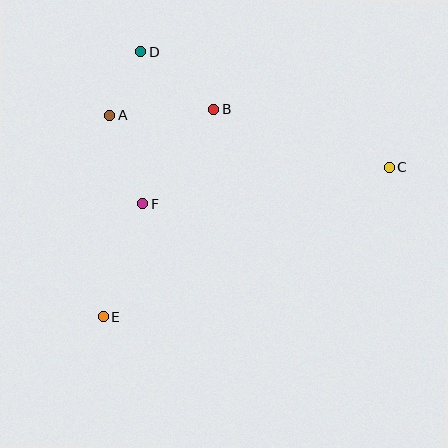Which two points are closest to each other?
Points A and D are closest to each other.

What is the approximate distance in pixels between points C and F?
The distance between C and F is approximately 249 pixels.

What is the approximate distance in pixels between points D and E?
The distance between D and E is approximately 267 pixels.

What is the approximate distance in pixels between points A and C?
The distance between A and C is approximately 284 pixels.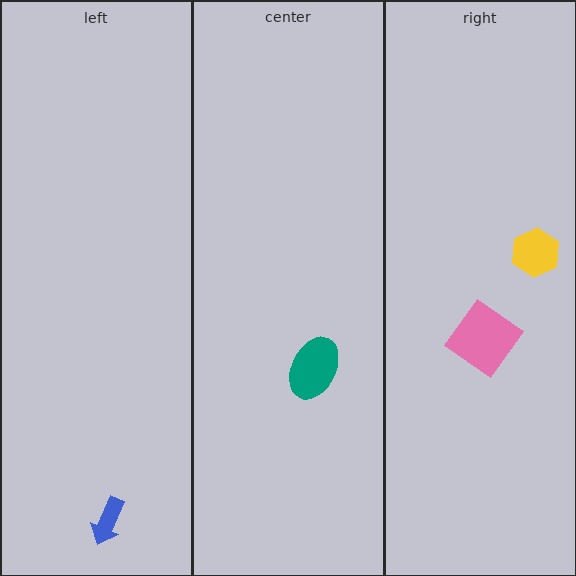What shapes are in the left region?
The blue arrow.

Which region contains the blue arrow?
The left region.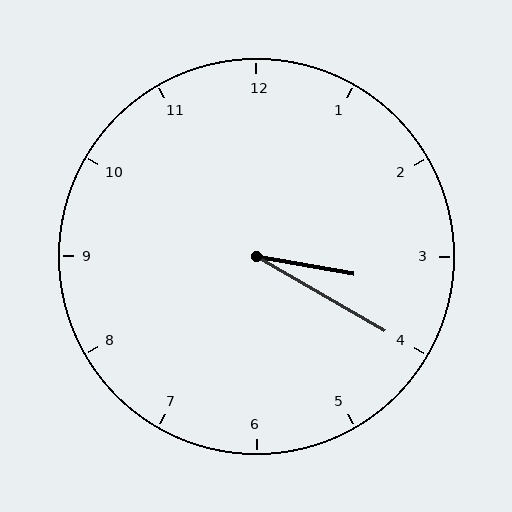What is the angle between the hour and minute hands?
Approximately 20 degrees.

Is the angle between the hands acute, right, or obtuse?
It is acute.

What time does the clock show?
3:20.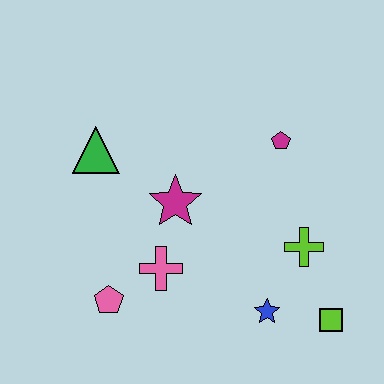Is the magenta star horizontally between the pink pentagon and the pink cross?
No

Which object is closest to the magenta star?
The pink cross is closest to the magenta star.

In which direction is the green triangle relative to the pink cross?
The green triangle is above the pink cross.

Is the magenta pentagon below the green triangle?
No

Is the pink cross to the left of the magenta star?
Yes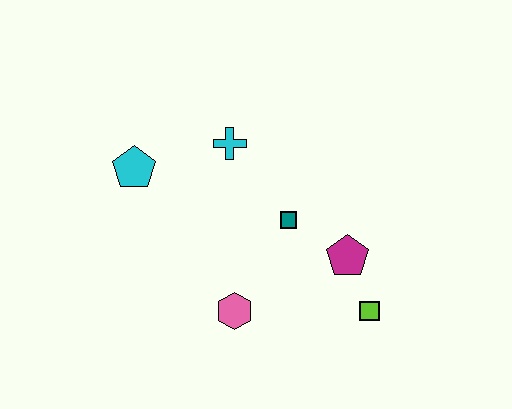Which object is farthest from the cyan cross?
The lime square is farthest from the cyan cross.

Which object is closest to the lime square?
The magenta pentagon is closest to the lime square.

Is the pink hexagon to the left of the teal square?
Yes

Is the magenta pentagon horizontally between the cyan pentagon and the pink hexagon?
No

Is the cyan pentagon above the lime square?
Yes